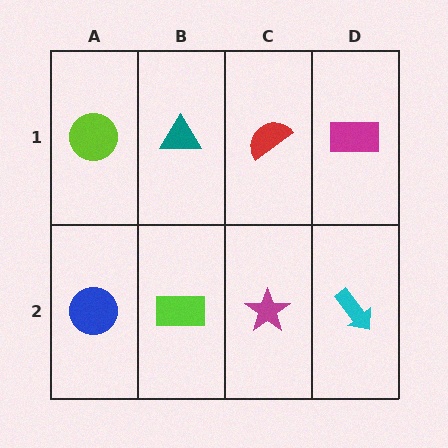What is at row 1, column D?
A magenta rectangle.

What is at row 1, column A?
A lime circle.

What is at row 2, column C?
A magenta star.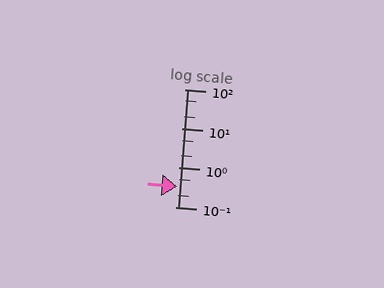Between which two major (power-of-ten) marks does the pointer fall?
The pointer is between 0.1 and 1.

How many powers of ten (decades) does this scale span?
The scale spans 3 decades, from 0.1 to 100.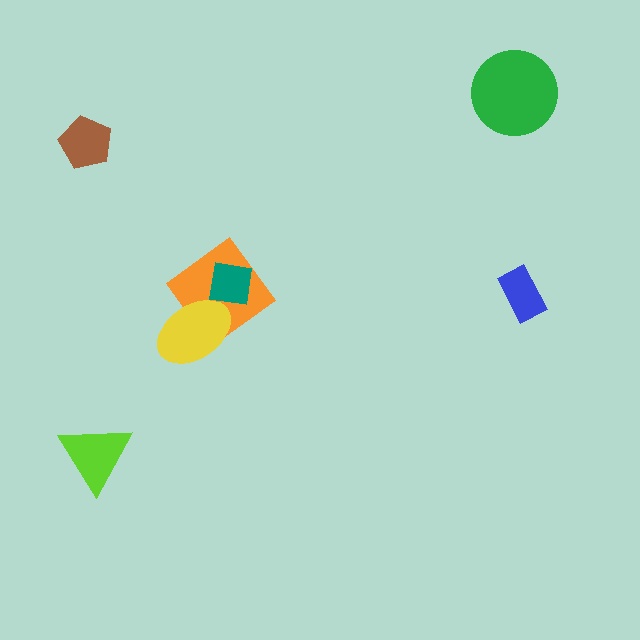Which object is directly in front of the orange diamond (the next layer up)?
The teal square is directly in front of the orange diamond.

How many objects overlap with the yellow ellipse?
1 object overlaps with the yellow ellipse.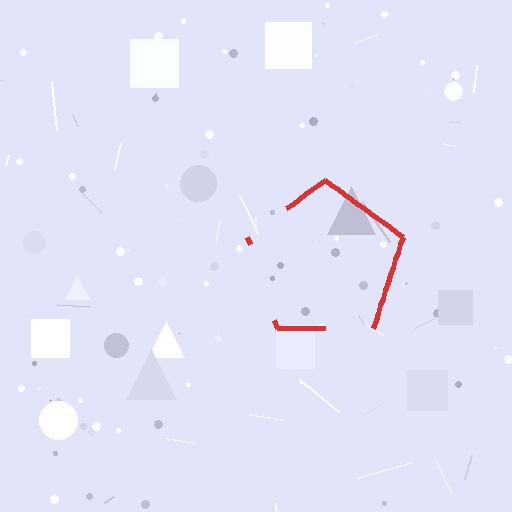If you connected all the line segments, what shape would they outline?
They would outline a pentagon.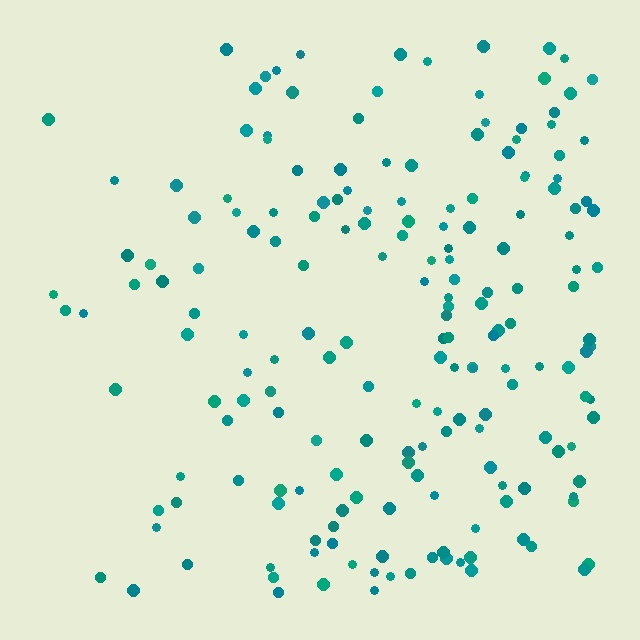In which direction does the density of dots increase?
From left to right, with the right side densest.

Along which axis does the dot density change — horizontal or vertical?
Horizontal.